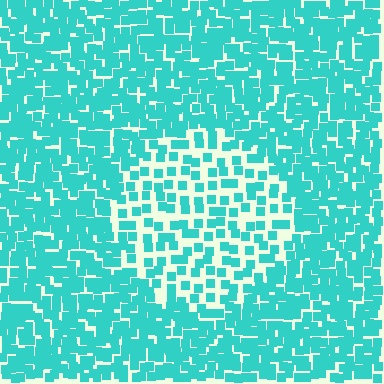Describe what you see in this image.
The image contains small cyan elements arranged at two different densities. A circle-shaped region is visible where the elements are less densely packed than the surrounding area.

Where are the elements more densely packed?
The elements are more densely packed outside the circle boundary.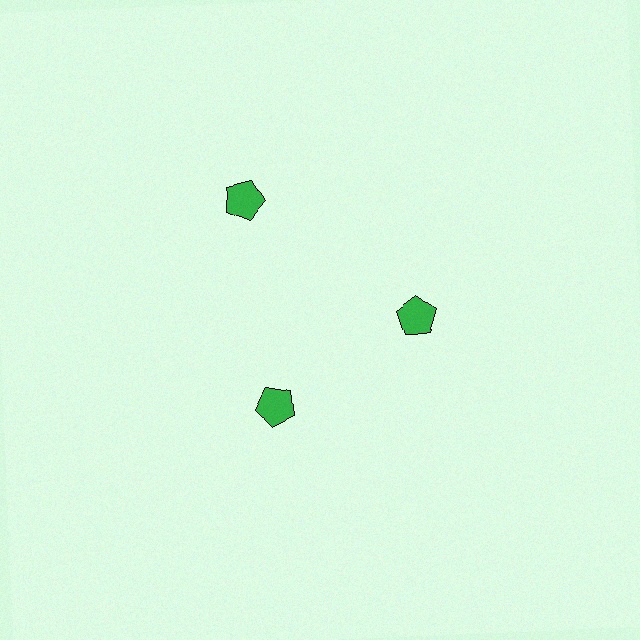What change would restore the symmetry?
The symmetry would be restored by moving it inward, back onto the ring so that all 3 pentagons sit at equal angles and equal distance from the center.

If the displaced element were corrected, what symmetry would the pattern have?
It would have 3-fold rotational symmetry — the pattern would map onto itself every 120 degrees.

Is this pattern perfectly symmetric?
No. The 3 green pentagons are arranged in a ring, but one element near the 11 o'clock position is pushed outward from the center, breaking the 3-fold rotational symmetry.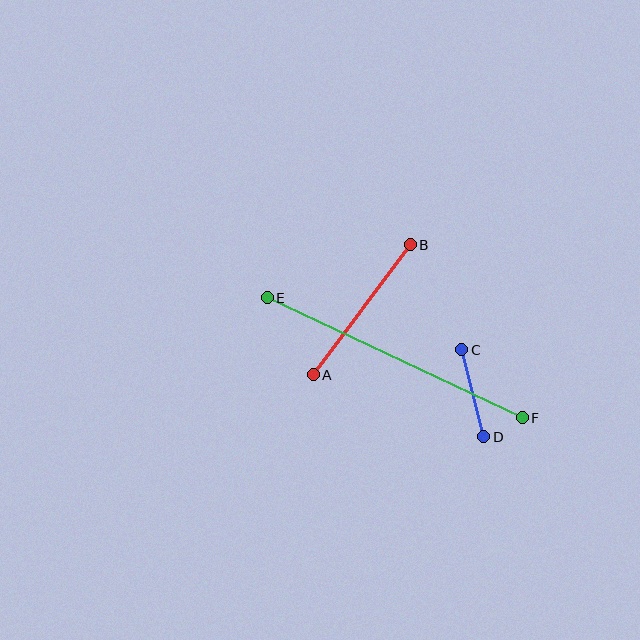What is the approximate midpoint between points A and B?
The midpoint is at approximately (362, 310) pixels.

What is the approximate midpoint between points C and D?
The midpoint is at approximately (473, 393) pixels.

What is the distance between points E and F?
The distance is approximately 282 pixels.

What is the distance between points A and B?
The distance is approximately 162 pixels.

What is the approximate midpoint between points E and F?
The midpoint is at approximately (395, 358) pixels.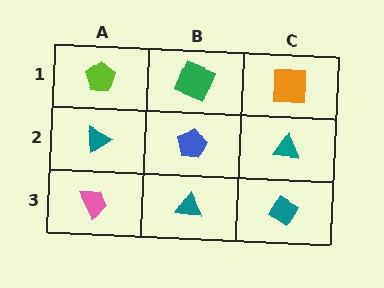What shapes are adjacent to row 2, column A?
A lime pentagon (row 1, column A), a pink trapezoid (row 3, column A), a blue pentagon (row 2, column B).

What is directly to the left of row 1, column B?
A lime pentagon.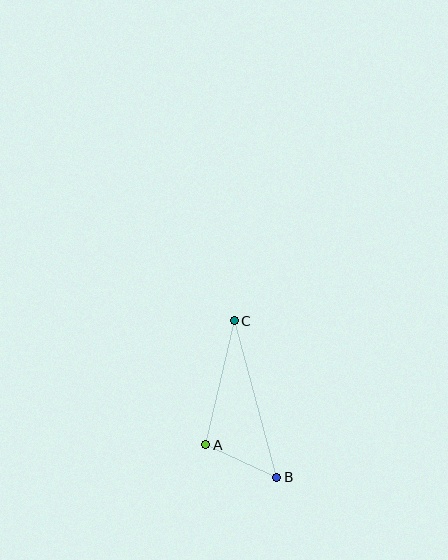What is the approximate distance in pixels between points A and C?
The distance between A and C is approximately 127 pixels.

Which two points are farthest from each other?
Points B and C are farthest from each other.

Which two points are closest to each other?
Points A and B are closest to each other.